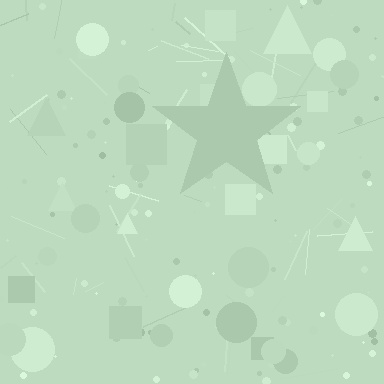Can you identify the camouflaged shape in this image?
The camouflaged shape is a star.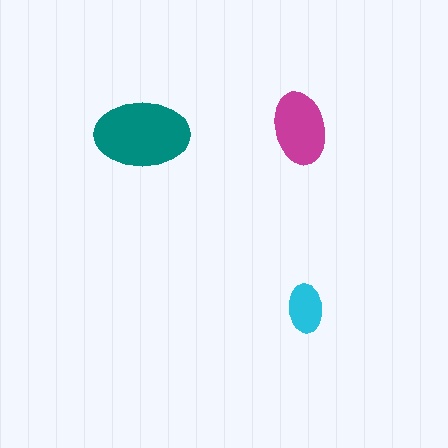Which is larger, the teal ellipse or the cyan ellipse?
The teal one.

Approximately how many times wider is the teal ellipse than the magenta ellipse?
About 1.5 times wider.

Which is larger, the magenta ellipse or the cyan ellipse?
The magenta one.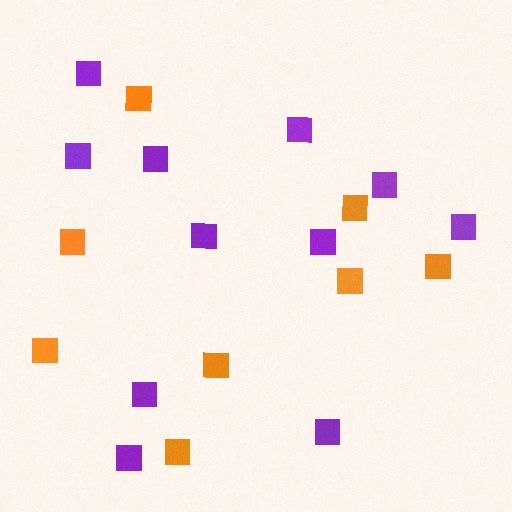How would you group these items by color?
There are 2 groups: one group of purple squares (11) and one group of orange squares (8).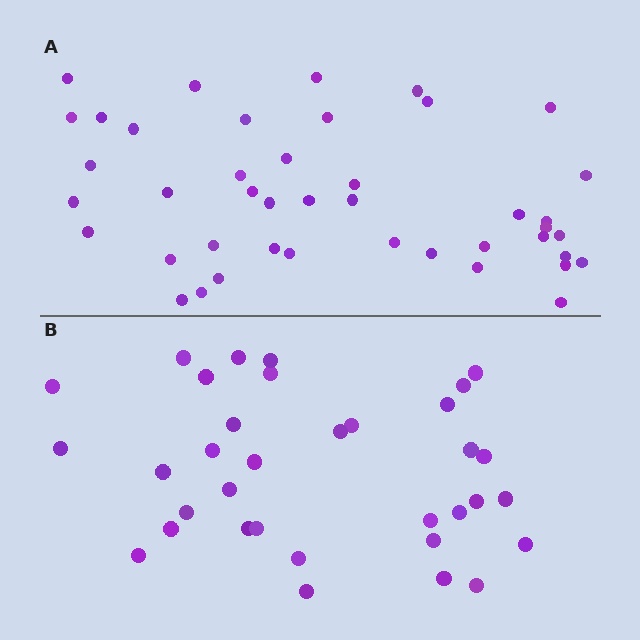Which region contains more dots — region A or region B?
Region A (the top region) has more dots.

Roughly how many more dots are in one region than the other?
Region A has roughly 8 or so more dots than region B.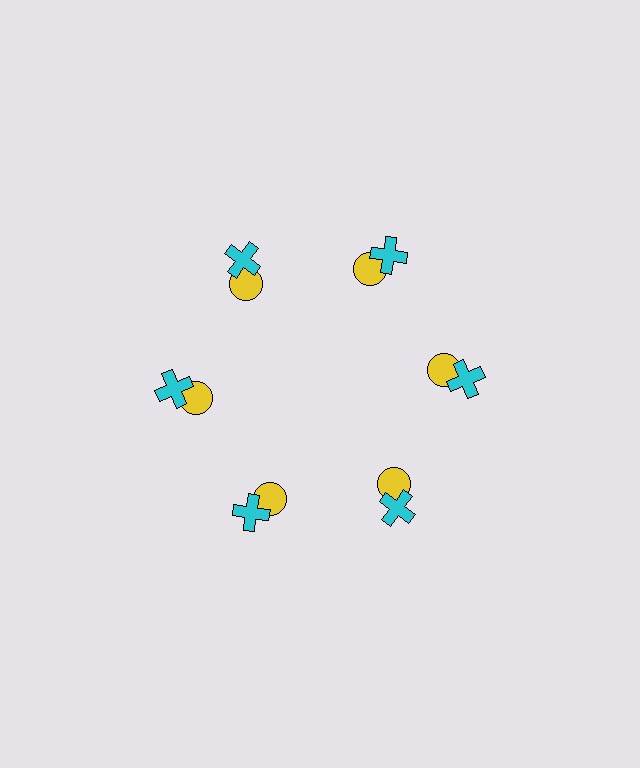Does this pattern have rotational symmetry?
Yes, this pattern has 6-fold rotational symmetry. It looks the same after rotating 60 degrees around the center.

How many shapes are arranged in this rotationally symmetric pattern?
There are 12 shapes, arranged in 6 groups of 2.